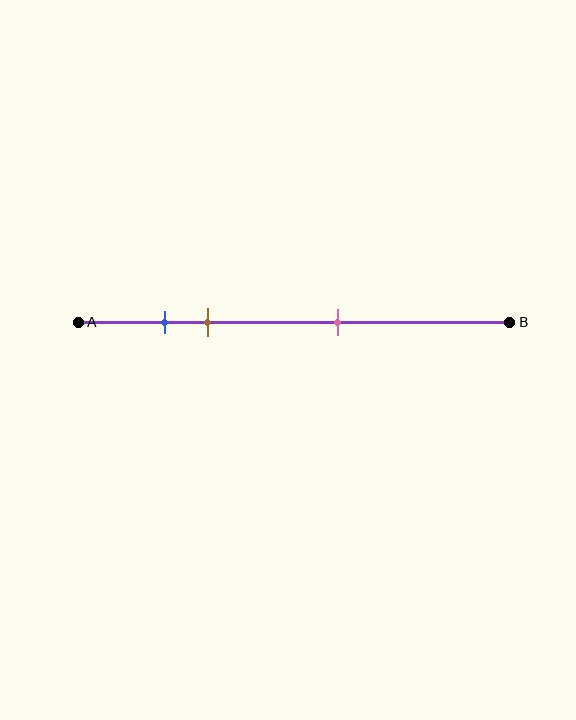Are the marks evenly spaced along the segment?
No, the marks are not evenly spaced.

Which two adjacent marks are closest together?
The blue and brown marks are the closest adjacent pair.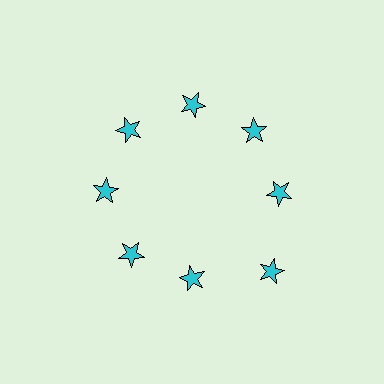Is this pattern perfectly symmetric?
No. The 8 cyan stars are arranged in a ring, but one element near the 4 o'clock position is pushed outward from the center, breaking the 8-fold rotational symmetry.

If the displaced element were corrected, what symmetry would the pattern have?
It would have 8-fold rotational symmetry — the pattern would map onto itself every 45 degrees.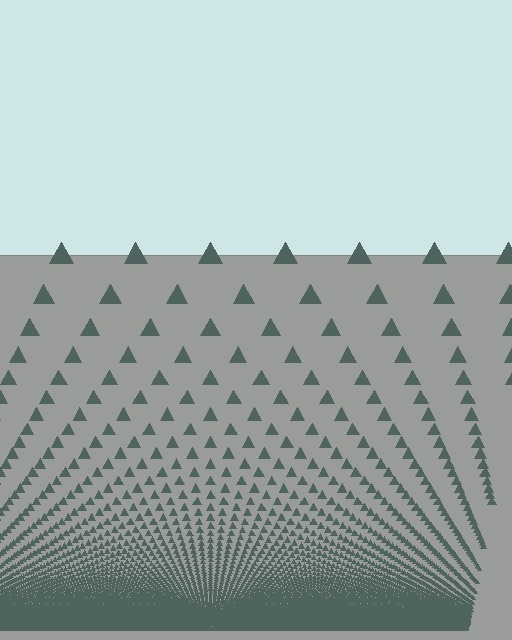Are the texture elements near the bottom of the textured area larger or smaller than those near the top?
Smaller. The gradient is inverted — elements near the bottom are smaller and denser.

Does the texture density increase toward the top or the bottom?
Density increases toward the bottom.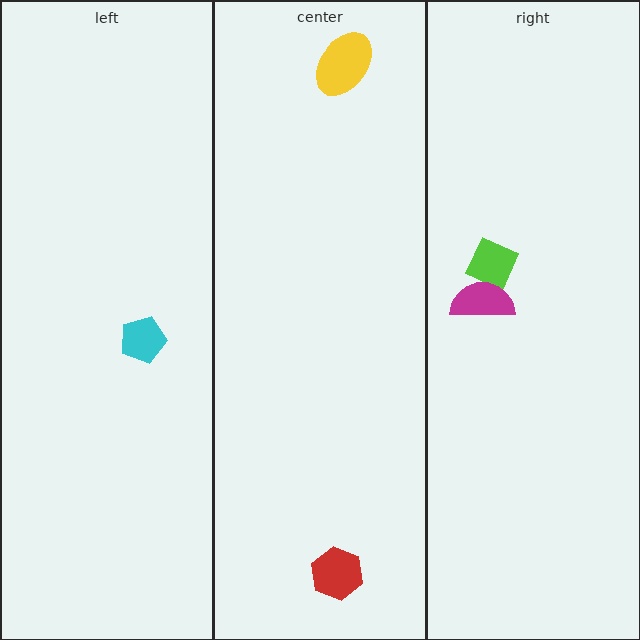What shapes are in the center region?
The yellow ellipse, the red hexagon.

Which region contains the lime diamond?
The right region.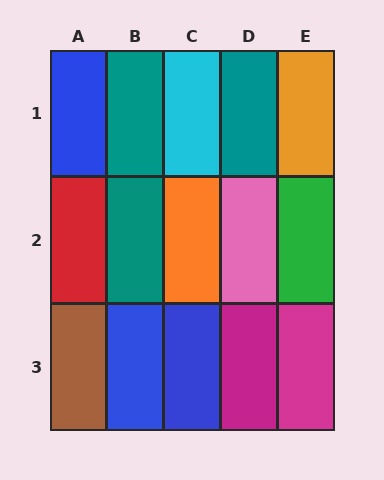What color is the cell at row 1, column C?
Cyan.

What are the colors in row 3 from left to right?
Brown, blue, blue, magenta, magenta.